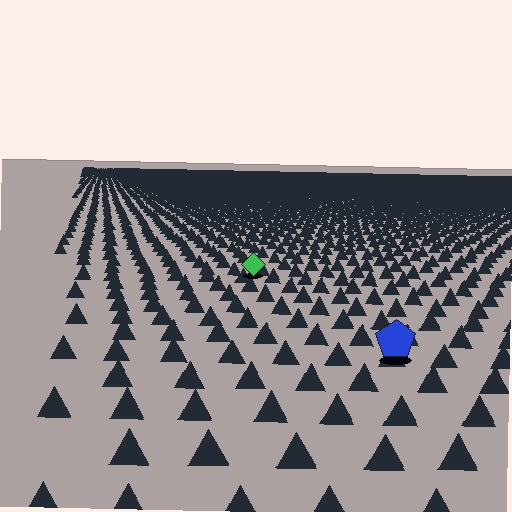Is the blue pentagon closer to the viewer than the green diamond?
Yes. The blue pentagon is closer — you can tell from the texture gradient: the ground texture is coarser near it.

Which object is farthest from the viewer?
The green diamond is farthest from the viewer. It appears smaller and the ground texture around it is denser.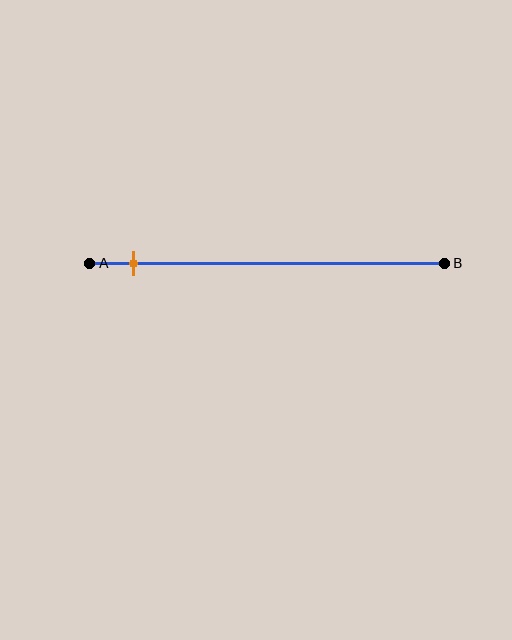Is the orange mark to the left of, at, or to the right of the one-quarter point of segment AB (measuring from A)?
The orange mark is to the left of the one-quarter point of segment AB.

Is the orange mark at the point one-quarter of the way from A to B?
No, the mark is at about 10% from A, not at the 25% one-quarter point.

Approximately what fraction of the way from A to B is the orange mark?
The orange mark is approximately 10% of the way from A to B.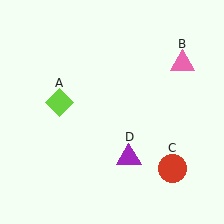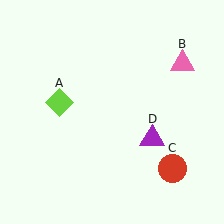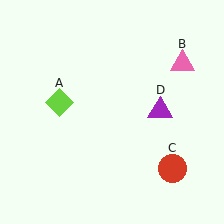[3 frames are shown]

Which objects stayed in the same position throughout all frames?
Lime diamond (object A) and pink triangle (object B) and red circle (object C) remained stationary.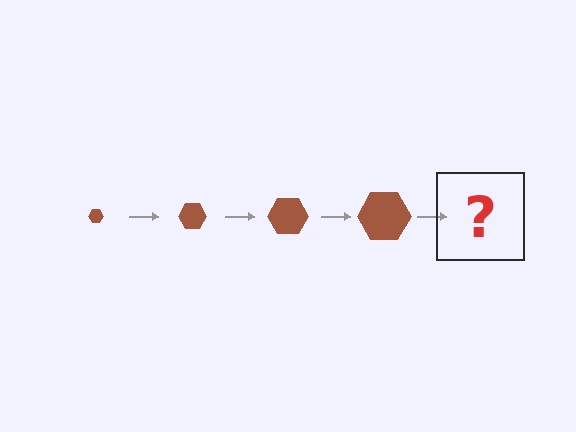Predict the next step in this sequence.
The next step is a brown hexagon, larger than the previous one.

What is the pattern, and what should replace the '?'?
The pattern is that the hexagon gets progressively larger each step. The '?' should be a brown hexagon, larger than the previous one.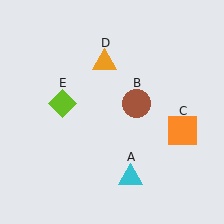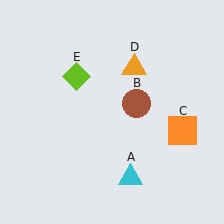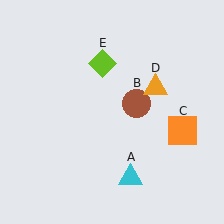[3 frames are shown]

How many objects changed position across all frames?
2 objects changed position: orange triangle (object D), lime diamond (object E).